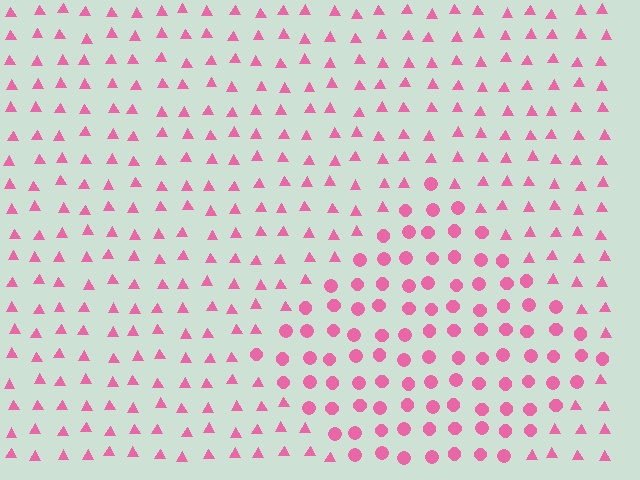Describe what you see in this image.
The image is filled with small pink elements arranged in a uniform grid. A diamond-shaped region contains circles, while the surrounding area contains triangles. The boundary is defined purely by the change in element shape.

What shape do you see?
I see a diamond.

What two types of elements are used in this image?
The image uses circles inside the diamond region and triangles outside it.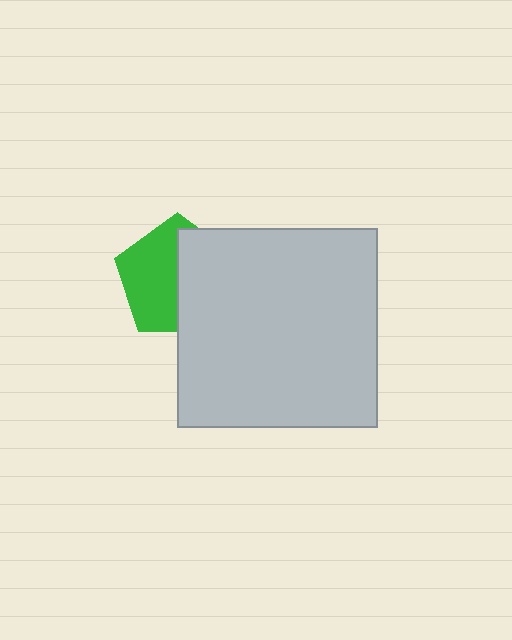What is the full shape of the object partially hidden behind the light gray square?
The partially hidden object is a green pentagon.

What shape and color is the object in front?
The object in front is a light gray square.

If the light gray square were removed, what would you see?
You would see the complete green pentagon.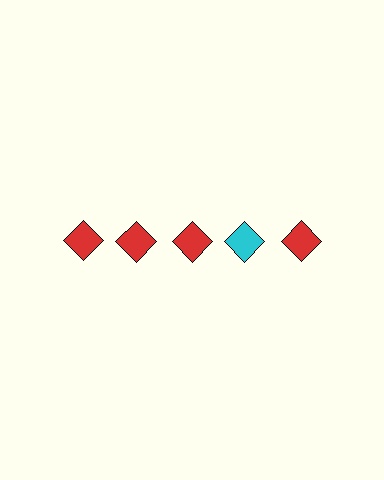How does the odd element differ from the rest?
It has a different color: cyan instead of red.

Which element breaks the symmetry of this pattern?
The cyan diamond in the top row, second from right column breaks the symmetry. All other shapes are red diamonds.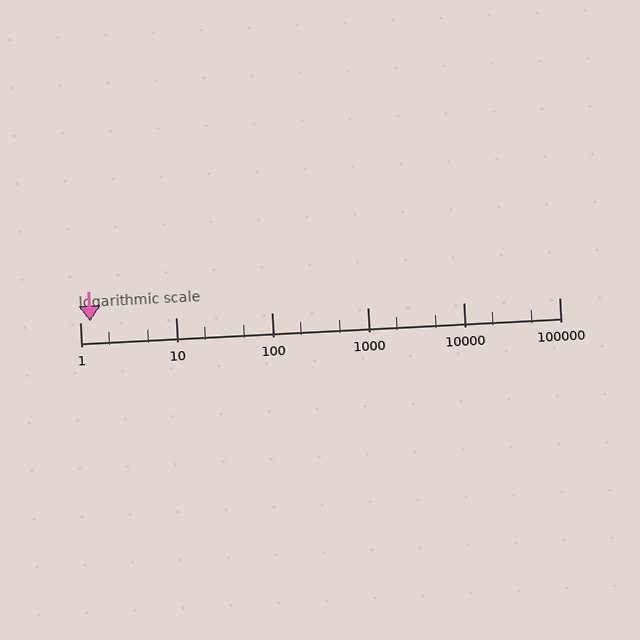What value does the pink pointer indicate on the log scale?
The pointer indicates approximately 1.3.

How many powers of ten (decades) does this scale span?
The scale spans 5 decades, from 1 to 100000.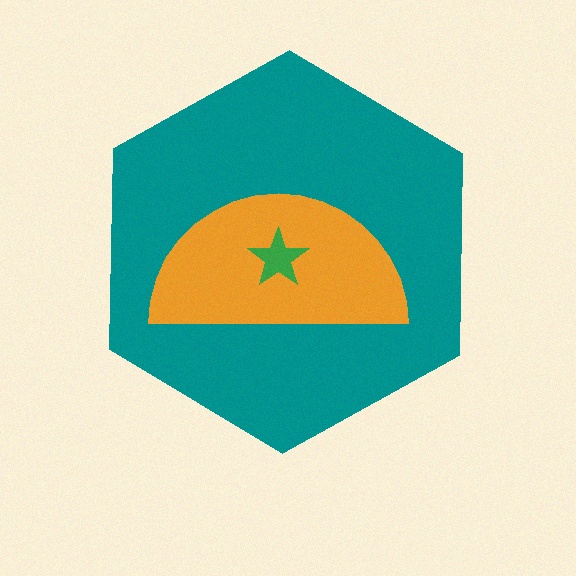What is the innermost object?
The green star.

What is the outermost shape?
The teal hexagon.